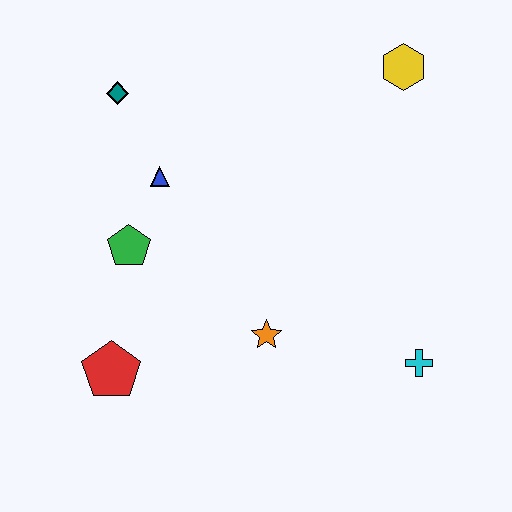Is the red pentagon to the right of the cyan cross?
No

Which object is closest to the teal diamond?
The blue triangle is closest to the teal diamond.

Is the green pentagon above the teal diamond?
No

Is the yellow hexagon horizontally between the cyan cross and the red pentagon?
Yes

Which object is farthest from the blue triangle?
The cyan cross is farthest from the blue triangle.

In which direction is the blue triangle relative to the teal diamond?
The blue triangle is below the teal diamond.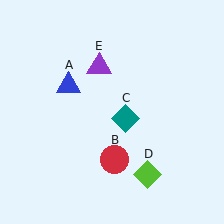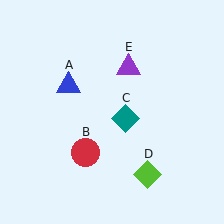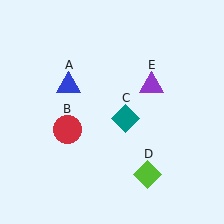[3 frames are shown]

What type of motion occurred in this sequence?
The red circle (object B), purple triangle (object E) rotated clockwise around the center of the scene.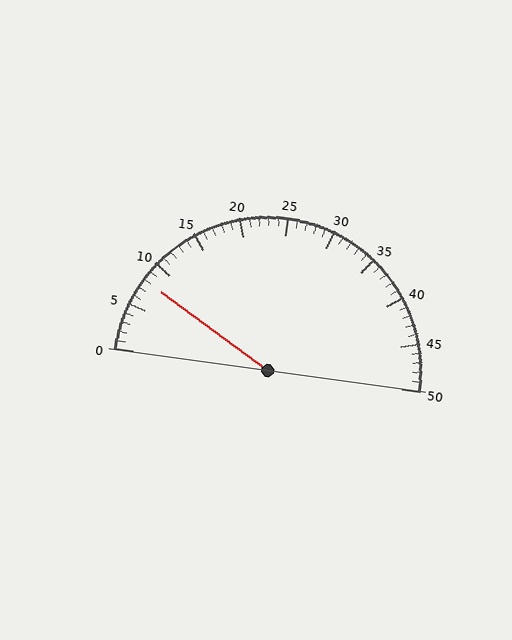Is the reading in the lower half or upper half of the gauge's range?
The reading is in the lower half of the range (0 to 50).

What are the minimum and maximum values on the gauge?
The gauge ranges from 0 to 50.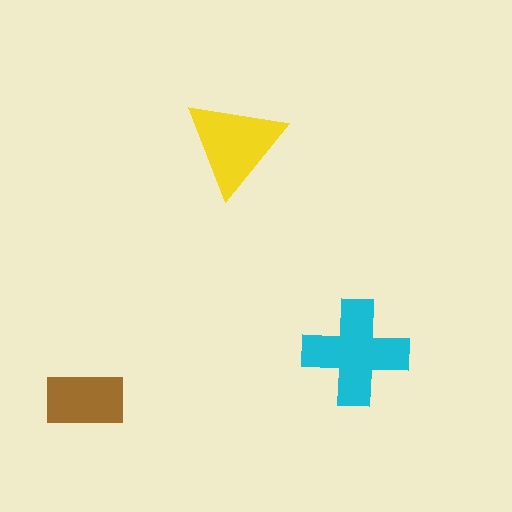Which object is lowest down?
The brown rectangle is bottommost.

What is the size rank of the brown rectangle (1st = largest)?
3rd.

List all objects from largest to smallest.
The cyan cross, the yellow triangle, the brown rectangle.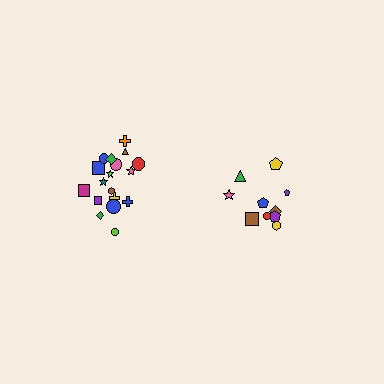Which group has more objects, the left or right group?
The left group.